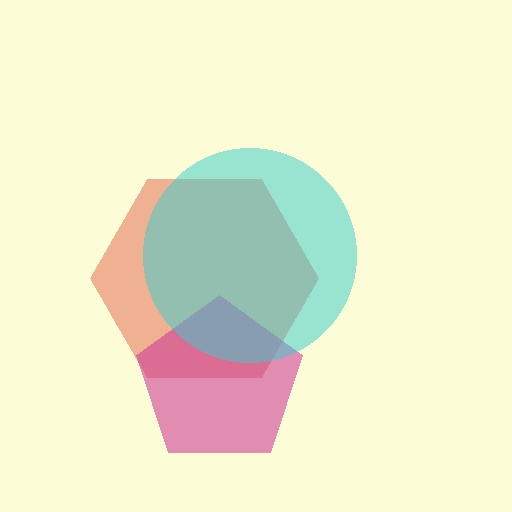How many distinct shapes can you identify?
There are 3 distinct shapes: a red hexagon, a magenta pentagon, a cyan circle.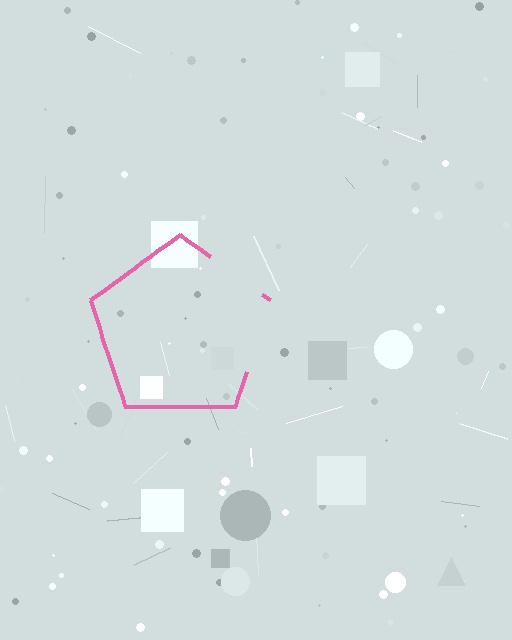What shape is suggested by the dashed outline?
The dashed outline suggests a pentagon.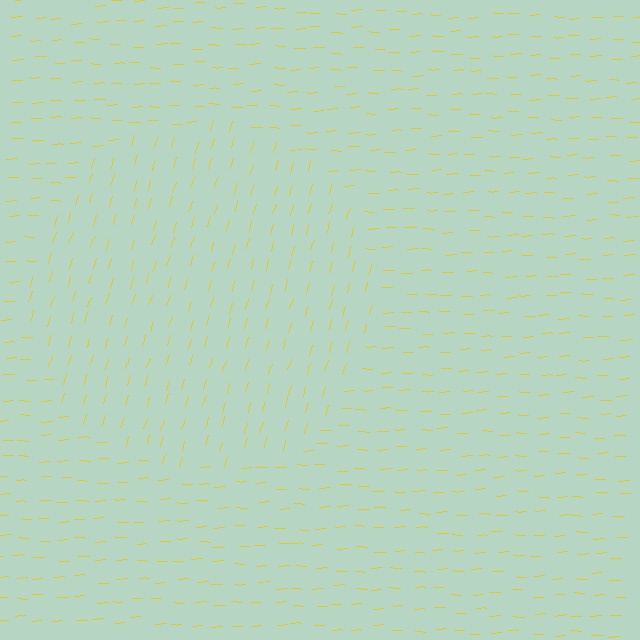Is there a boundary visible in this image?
Yes, there is a texture boundary formed by a change in line orientation.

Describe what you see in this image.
The image is filled with small yellow line segments. A circle region in the image has lines oriented differently from the surrounding lines, creating a visible texture boundary.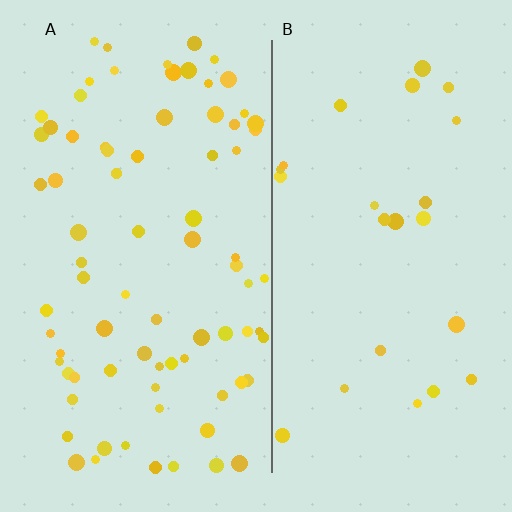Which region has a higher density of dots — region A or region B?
A (the left).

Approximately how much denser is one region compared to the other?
Approximately 3.2× — region A over region B.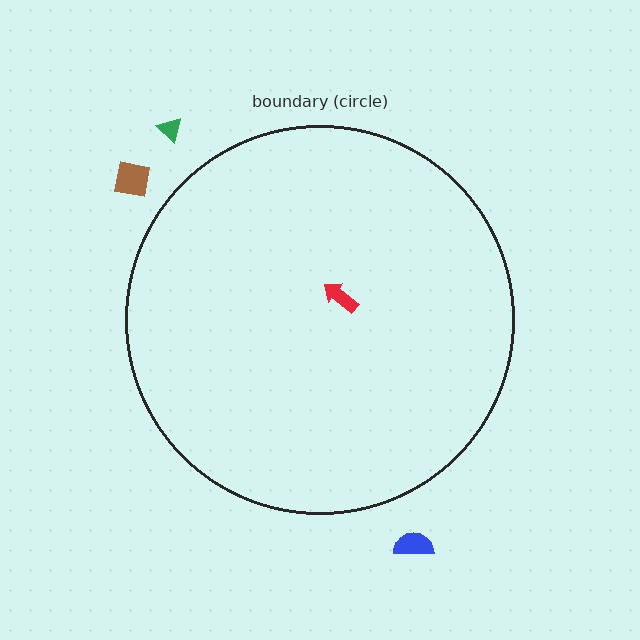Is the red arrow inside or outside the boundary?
Inside.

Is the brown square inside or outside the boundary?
Outside.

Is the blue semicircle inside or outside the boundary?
Outside.